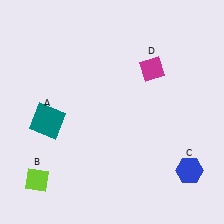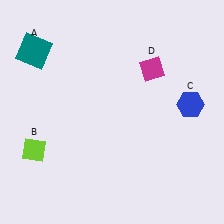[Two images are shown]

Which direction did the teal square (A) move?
The teal square (A) moved up.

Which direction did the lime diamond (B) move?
The lime diamond (B) moved up.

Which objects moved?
The objects that moved are: the teal square (A), the lime diamond (B), the blue hexagon (C).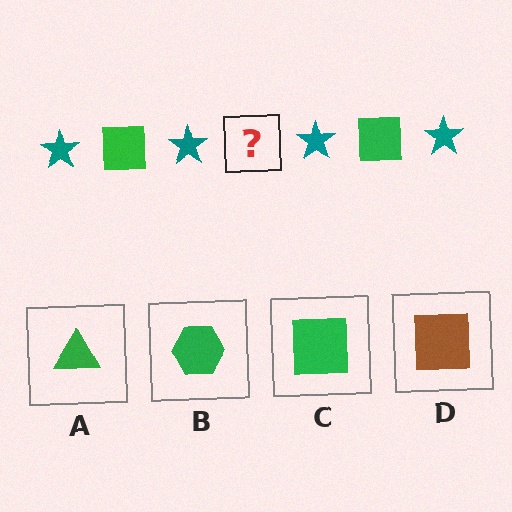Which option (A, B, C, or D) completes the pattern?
C.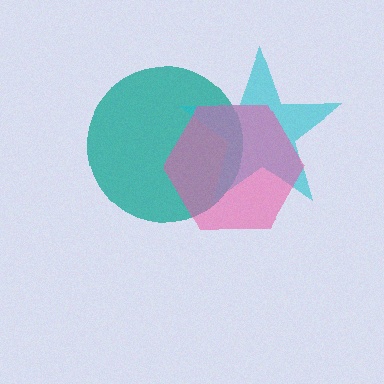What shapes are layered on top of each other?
The layered shapes are: a teal circle, a cyan star, a pink hexagon.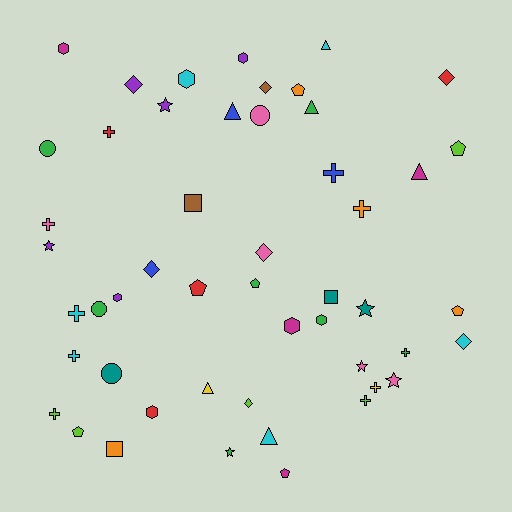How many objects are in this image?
There are 50 objects.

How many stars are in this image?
There are 6 stars.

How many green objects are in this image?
There are 7 green objects.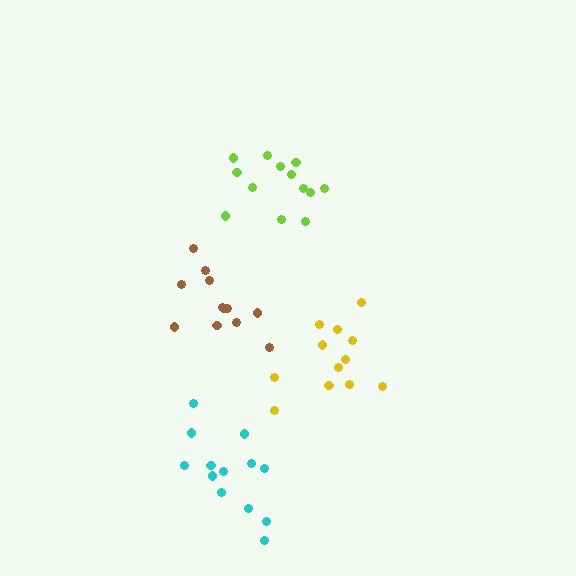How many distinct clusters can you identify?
There are 4 distinct clusters.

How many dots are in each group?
Group 1: 12 dots, Group 2: 13 dots, Group 3: 12 dots, Group 4: 13 dots (50 total).